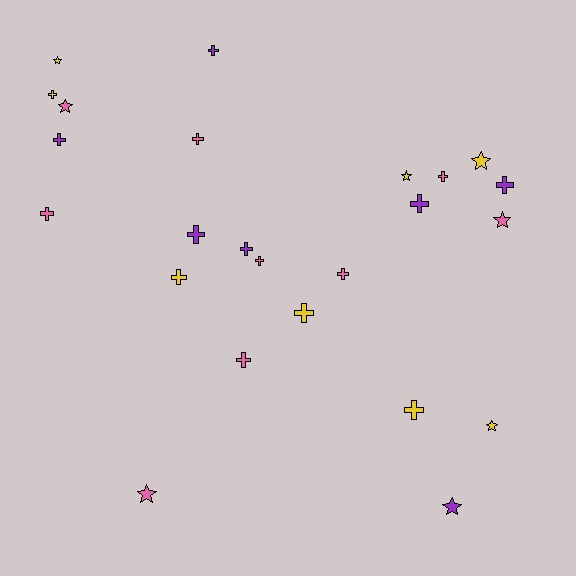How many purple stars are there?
There is 1 purple star.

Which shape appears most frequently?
Cross, with 16 objects.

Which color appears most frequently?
Pink, with 9 objects.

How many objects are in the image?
There are 24 objects.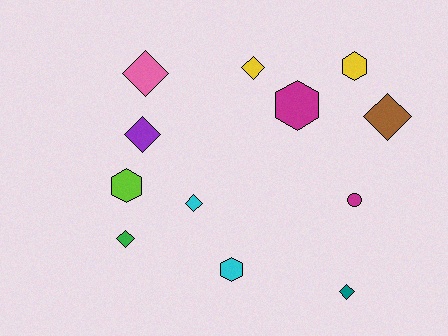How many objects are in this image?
There are 12 objects.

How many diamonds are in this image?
There are 7 diamonds.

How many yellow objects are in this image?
There are 2 yellow objects.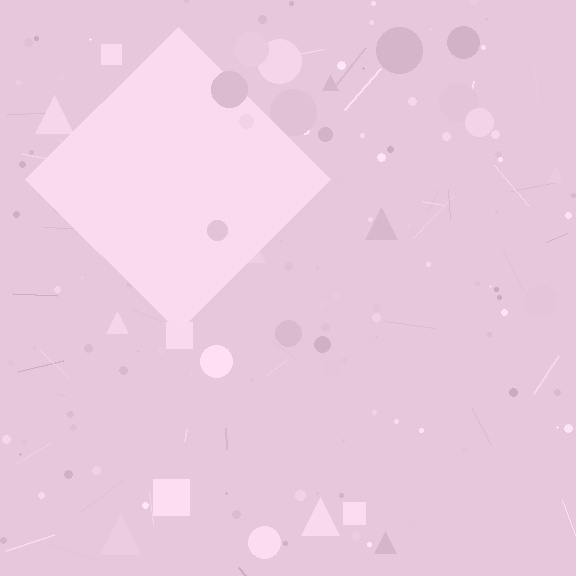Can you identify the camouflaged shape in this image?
The camouflaged shape is a diamond.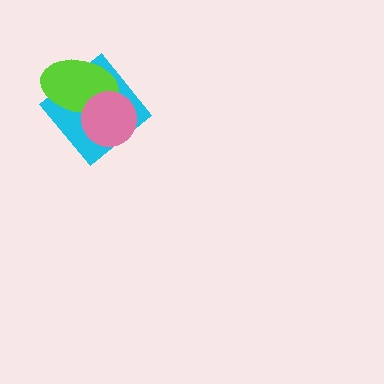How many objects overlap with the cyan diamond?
2 objects overlap with the cyan diamond.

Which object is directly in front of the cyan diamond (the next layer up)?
The lime ellipse is directly in front of the cyan diamond.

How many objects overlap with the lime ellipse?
2 objects overlap with the lime ellipse.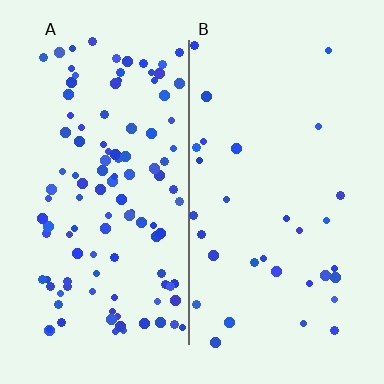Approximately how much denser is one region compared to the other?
Approximately 3.7× — region A over region B.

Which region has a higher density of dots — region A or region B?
A (the left).